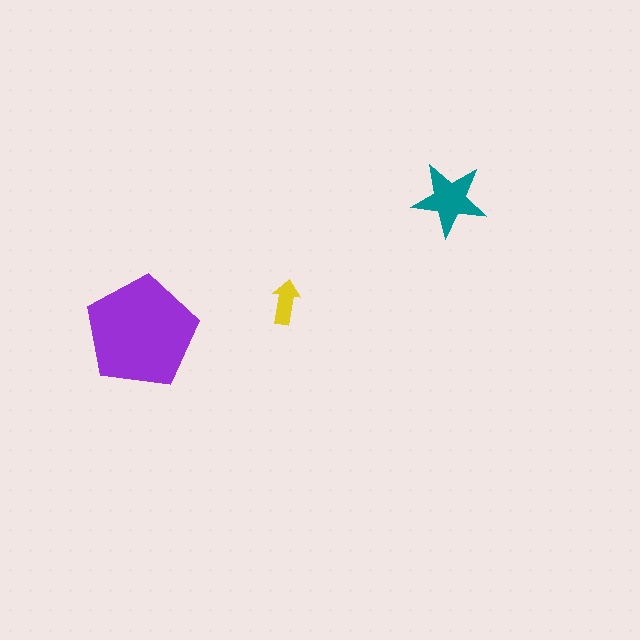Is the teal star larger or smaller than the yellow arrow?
Larger.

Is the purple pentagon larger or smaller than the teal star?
Larger.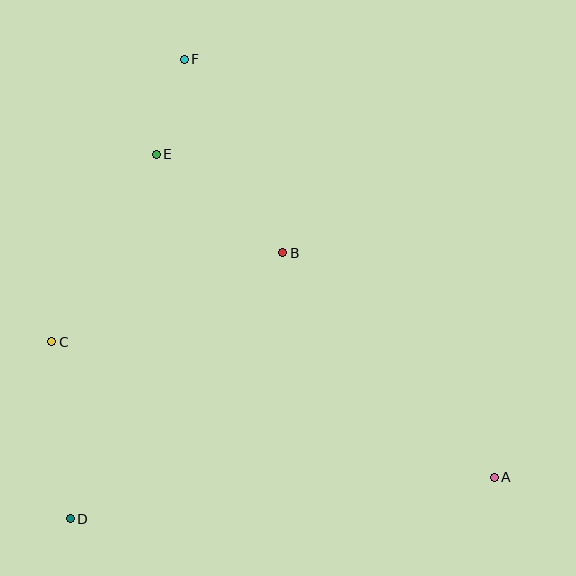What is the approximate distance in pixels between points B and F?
The distance between B and F is approximately 217 pixels.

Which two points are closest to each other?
Points E and F are closest to each other.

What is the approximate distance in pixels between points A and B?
The distance between A and B is approximately 309 pixels.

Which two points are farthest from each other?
Points A and F are farthest from each other.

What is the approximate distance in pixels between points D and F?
The distance between D and F is approximately 473 pixels.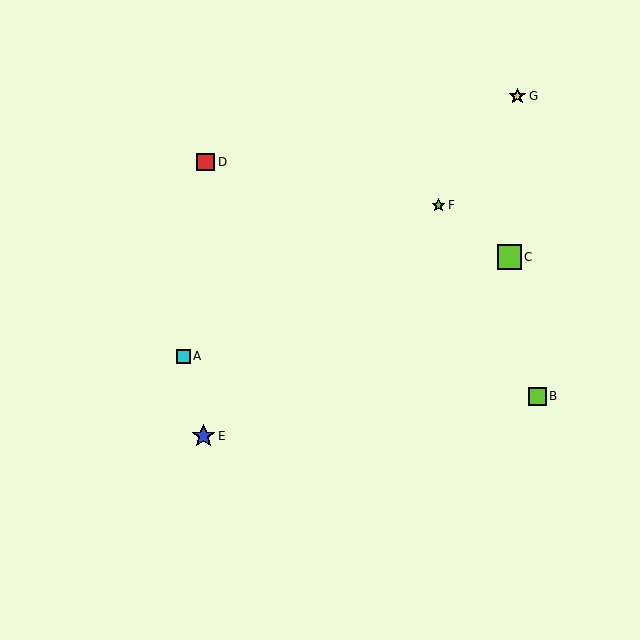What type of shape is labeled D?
Shape D is a red square.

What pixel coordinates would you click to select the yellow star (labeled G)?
Click at (517, 96) to select the yellow star G.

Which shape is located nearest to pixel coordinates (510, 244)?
The lime square (labeled C) at (509, 257) is nearest to that location.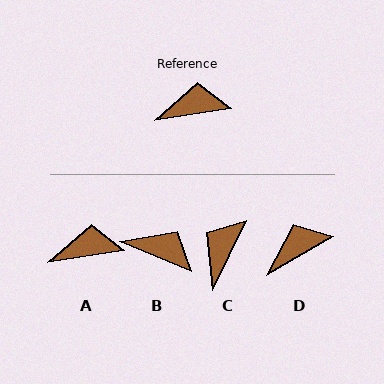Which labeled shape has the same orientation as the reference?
A.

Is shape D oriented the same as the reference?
No, it is off by about 21 degrees.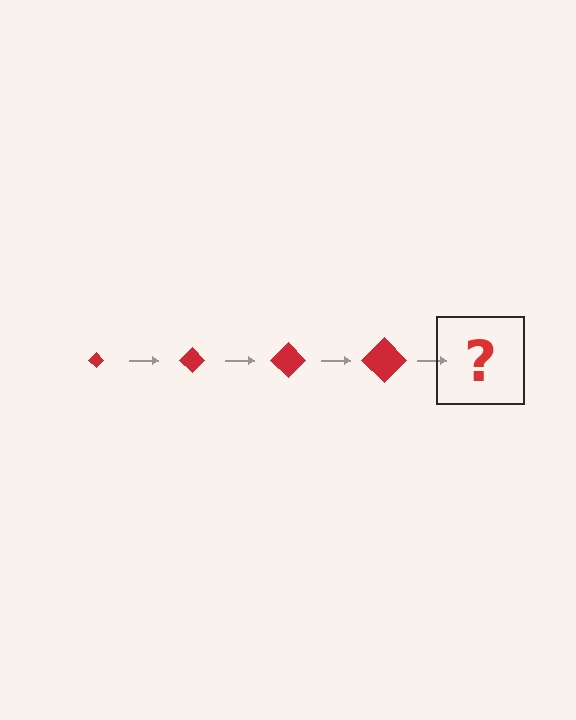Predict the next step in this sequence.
The next step is a red diamond, larger than the previous one.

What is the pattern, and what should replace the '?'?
The pattern is that the diamond gets progressively larger each step. The '?' should be a red diamond, larger than the previous one.